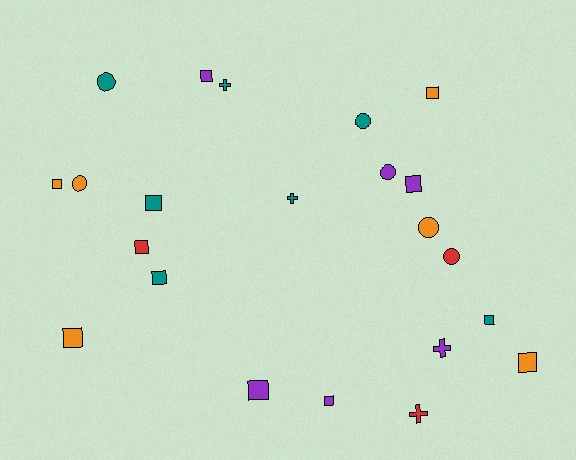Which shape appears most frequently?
Square, with 12 objects.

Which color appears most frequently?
Teal, with 7 objects.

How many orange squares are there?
There are 4 orange squares.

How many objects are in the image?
There are 22 objects.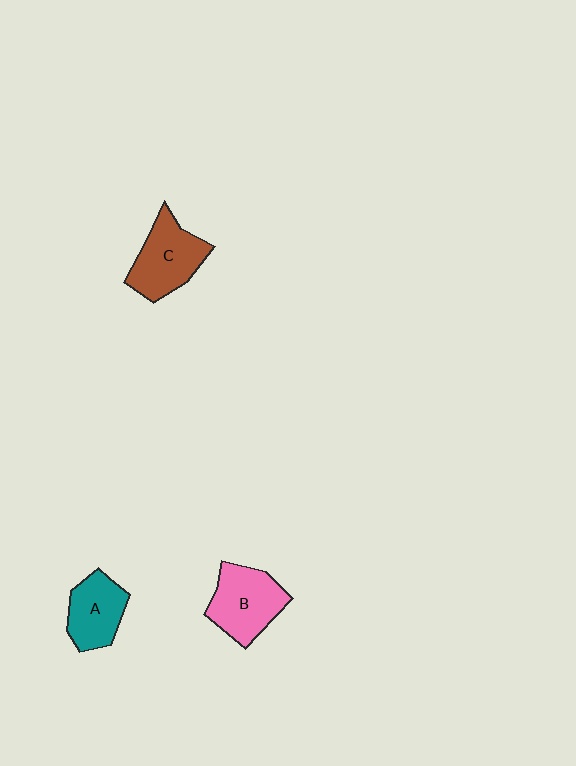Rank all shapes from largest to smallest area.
From largest to smallest: B (pink), C (brown), A (teal).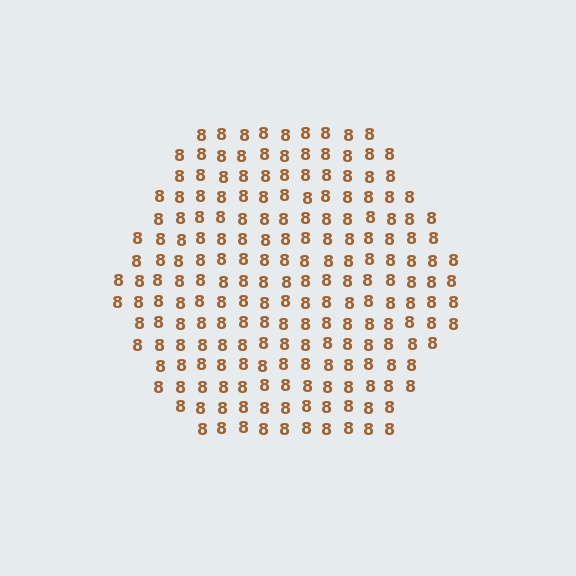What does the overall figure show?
The overall figure shows a hexagon.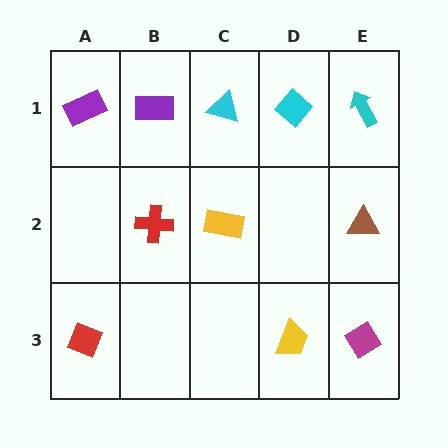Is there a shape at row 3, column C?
No, that cell is empty.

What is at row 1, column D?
A cyan diamond.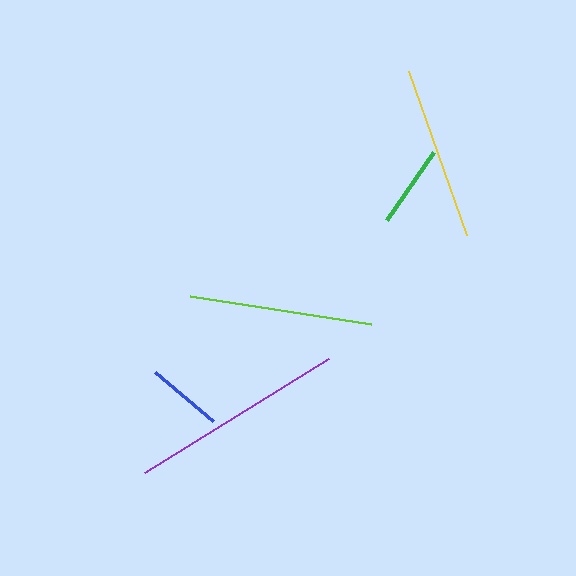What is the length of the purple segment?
The purple segment is approximately 217 pixels long.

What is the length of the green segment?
The green segment is approximately 82 pixels long.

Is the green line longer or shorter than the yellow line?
The yellow line is longer than the green line.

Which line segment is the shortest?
The blue line is the shortest at approximately 76 pixels.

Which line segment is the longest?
The purple line is the longest at approximately 217 pixels.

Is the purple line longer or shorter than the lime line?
The purple line is longer than the lime line.